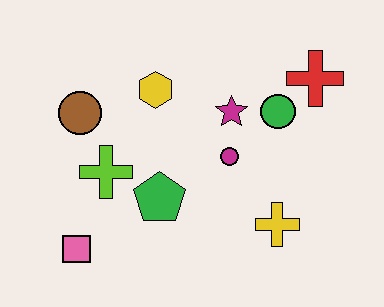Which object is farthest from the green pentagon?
The red cross is farthest from the green pentagon.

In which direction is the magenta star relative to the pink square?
The magenta star is to the right of the pink square.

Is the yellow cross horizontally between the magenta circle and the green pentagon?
No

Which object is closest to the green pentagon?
The lime cross is closest to the green pentagon.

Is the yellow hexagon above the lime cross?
Yes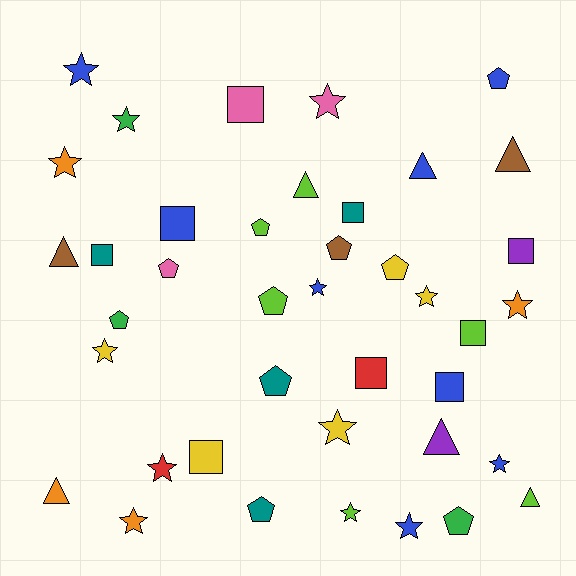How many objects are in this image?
There are 40 objects.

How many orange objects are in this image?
There are 4 orange objects.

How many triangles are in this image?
There are 7 triangles.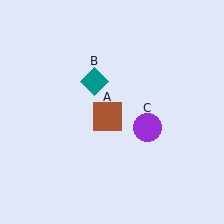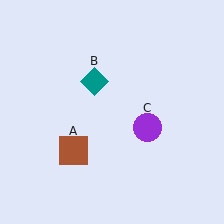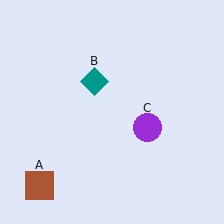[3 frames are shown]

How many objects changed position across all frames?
1 object changed position: brown square (object A).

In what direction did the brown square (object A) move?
The brown square (object A) moved down and to the left.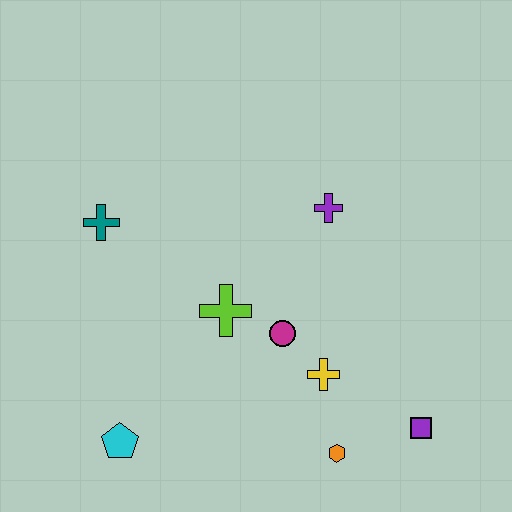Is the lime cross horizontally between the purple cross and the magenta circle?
No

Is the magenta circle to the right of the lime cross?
Yes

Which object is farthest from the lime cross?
The purple square is farthest from the lime cross.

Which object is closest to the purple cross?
The magenta circle is closest to the purple cross.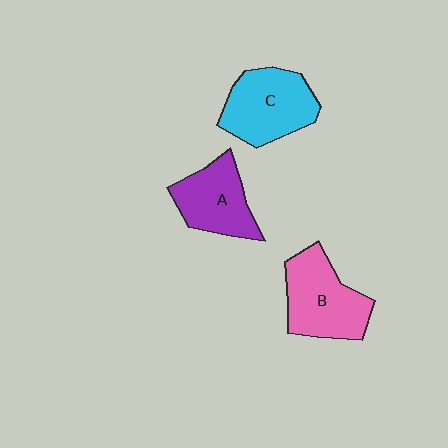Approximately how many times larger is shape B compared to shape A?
Approximately 1.2 times.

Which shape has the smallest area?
Shape A (purple).